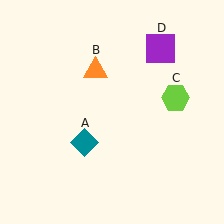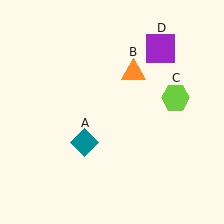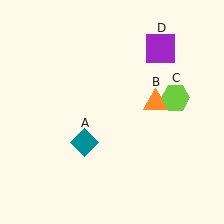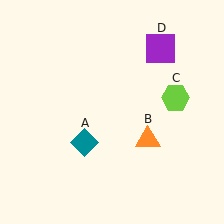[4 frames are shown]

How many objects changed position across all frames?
1 object changed position: orange triangle (object B).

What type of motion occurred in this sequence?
The orange triangle (object B) rotated clockwise around the center of the scene.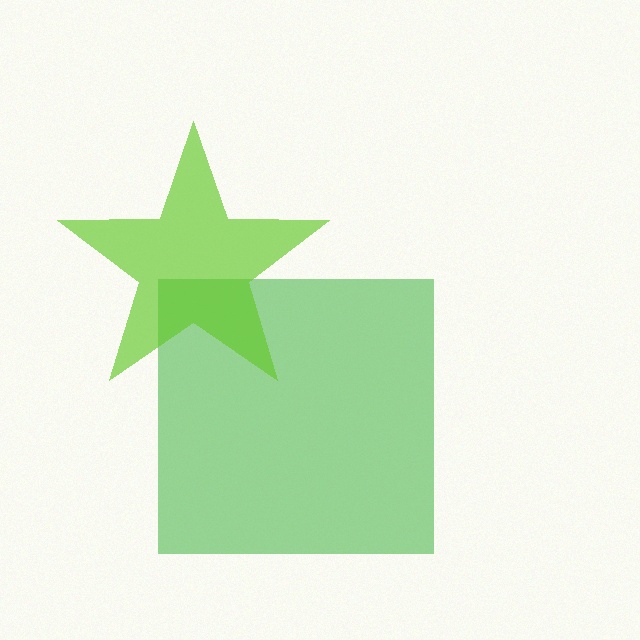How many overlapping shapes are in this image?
There are 2 overlapping shapes in the image.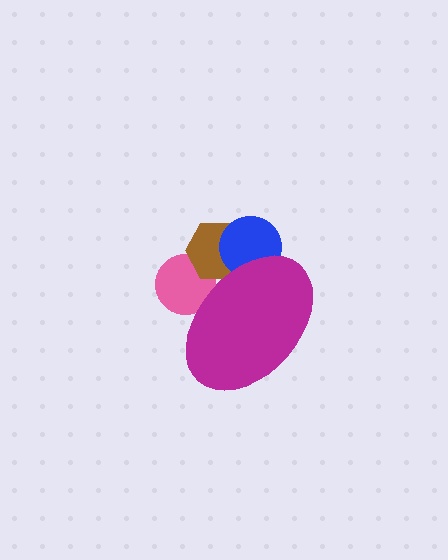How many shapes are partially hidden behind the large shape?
3 shapes are partially hidden.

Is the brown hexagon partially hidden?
Yes, the brown hexagon is partially hidden behind the magenta ellipse.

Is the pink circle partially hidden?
Yes, the pink circle is partially hidden behind the magenta ellipse.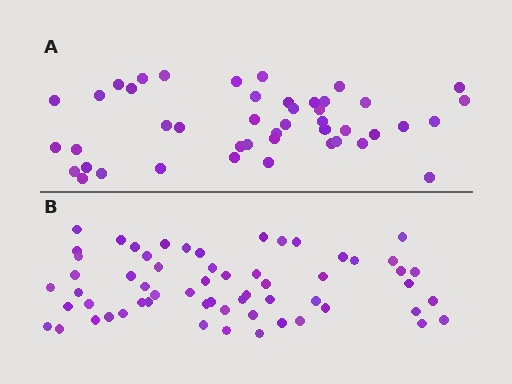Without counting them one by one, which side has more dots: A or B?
Region B (the bottom region) has more dots.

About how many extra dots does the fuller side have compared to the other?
Region B has approximately 15 more dots than region A.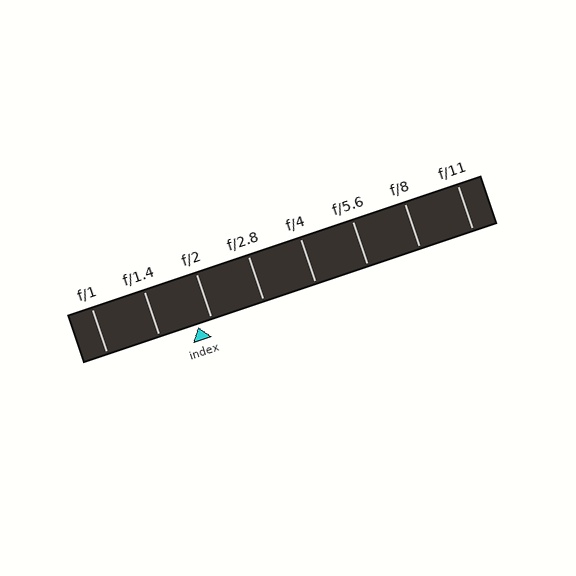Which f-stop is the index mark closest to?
The index mark is closest to f/2.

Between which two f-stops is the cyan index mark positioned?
The index mark is between f/1.4 and f/2.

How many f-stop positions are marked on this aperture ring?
There are 8 f-stop positions marked.